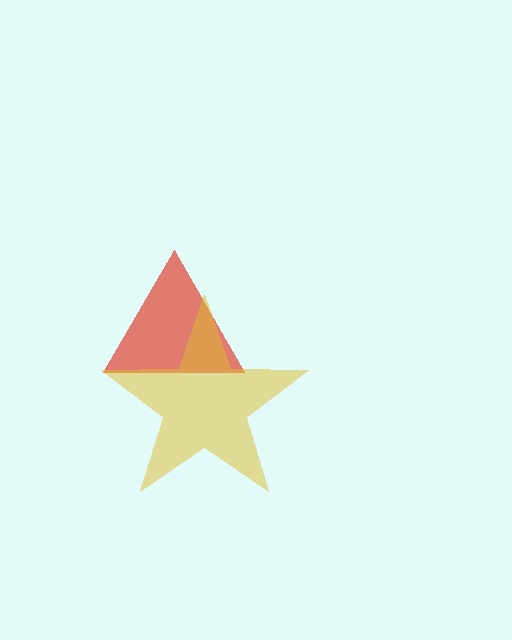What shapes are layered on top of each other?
The layered shapes are: a red triangle, a yellow star.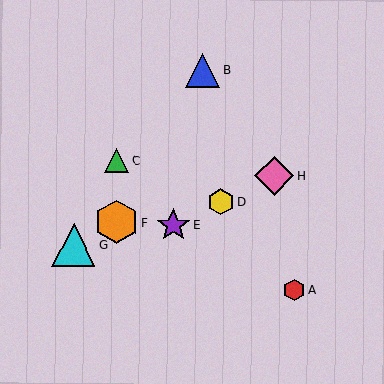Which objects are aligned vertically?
Objects C, F are aligned vertically.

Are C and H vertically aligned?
No, C is at x≈117 and H is at x≈274.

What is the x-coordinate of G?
Object G is at x≈74.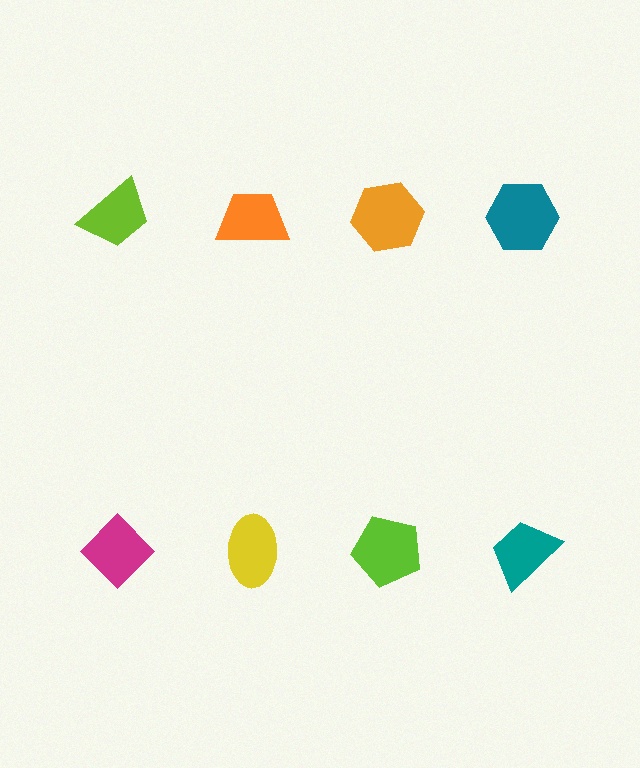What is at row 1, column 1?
A lime trapezoid.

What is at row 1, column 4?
A teal hexagon.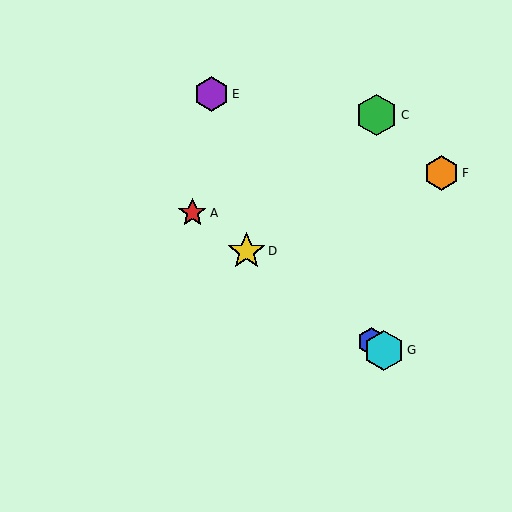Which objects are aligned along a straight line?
Objects A, B, D, G are aligned along a straight line.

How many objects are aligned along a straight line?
4 objects (A, B, D, G) are aligned along a straight line.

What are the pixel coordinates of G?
Object G is at (384, 350).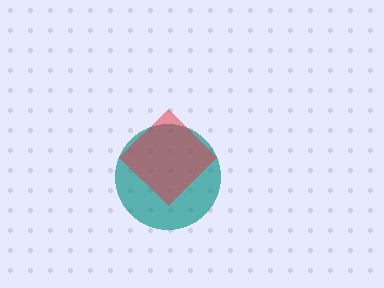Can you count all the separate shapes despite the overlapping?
Yes, there are 2 separate shapes.